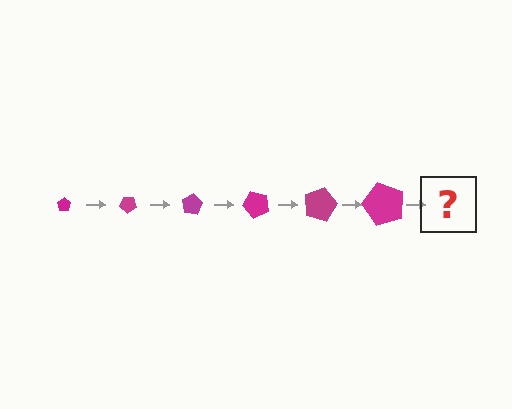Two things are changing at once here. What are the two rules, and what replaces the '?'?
The two rules are that the pentagon grows larger each step and it rotates 40 degrees each step. The '?' should be a pentagon, larger than the previous one and rotated 240 degrees from the start.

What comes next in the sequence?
The next element should be a pentagon, larger than the previous one and rotated 240 degrees from the start.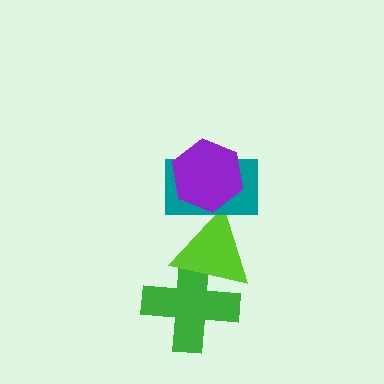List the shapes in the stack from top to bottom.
From top to bottom: the purple hexagon, the teal rectangle, the lime triangle, the green cross.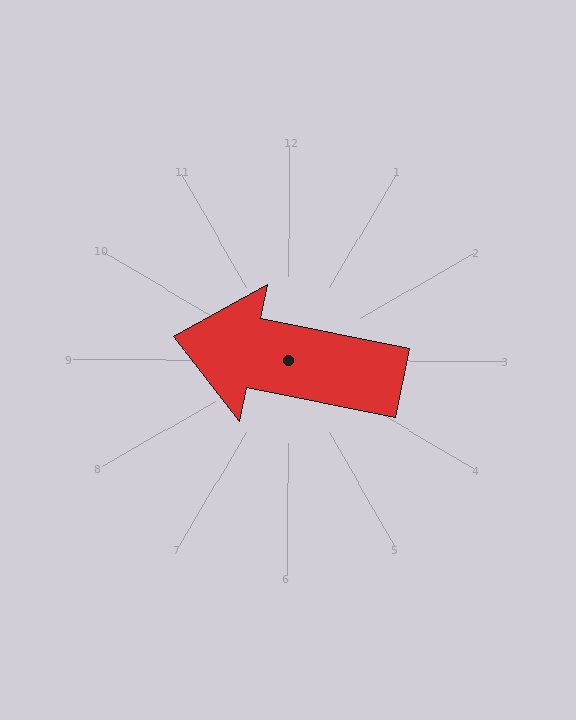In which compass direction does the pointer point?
West.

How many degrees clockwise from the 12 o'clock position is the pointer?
Approximately 282 degrees.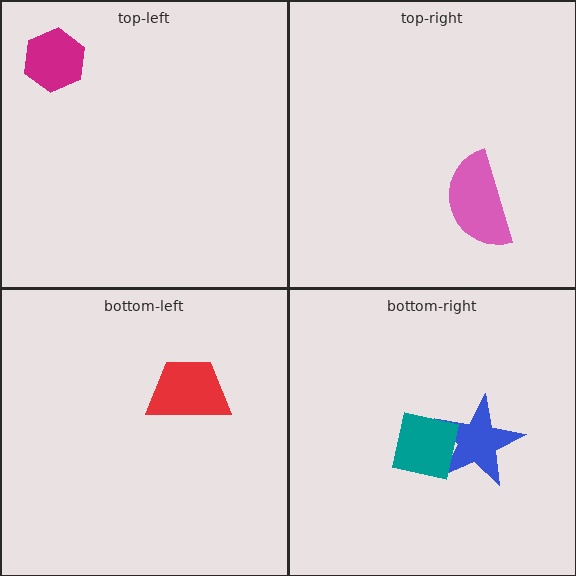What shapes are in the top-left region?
The magenta hexagon.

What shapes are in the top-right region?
The pink semicircle.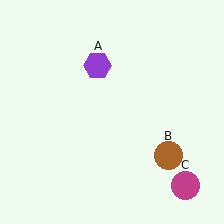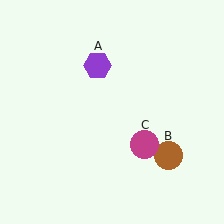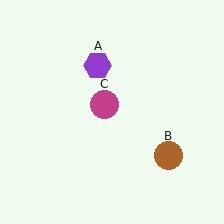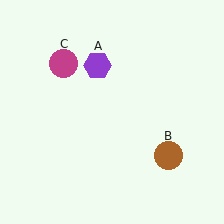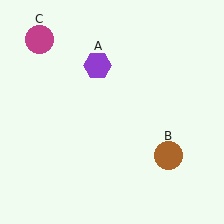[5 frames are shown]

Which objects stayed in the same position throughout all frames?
Purple hexagon (object A) and brown circle (object B) remained stationary.